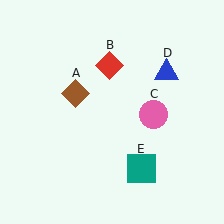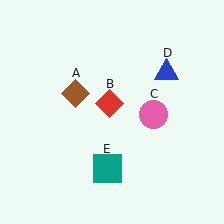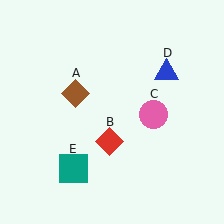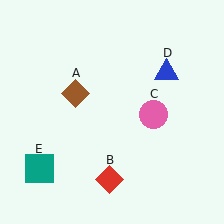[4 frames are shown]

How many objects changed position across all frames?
2 objects changed position: red diamond (object B), teal square (object E).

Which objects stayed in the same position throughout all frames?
Brown diamond (object A) and pink circle (object C) and blue triangle (object D) remained stationary.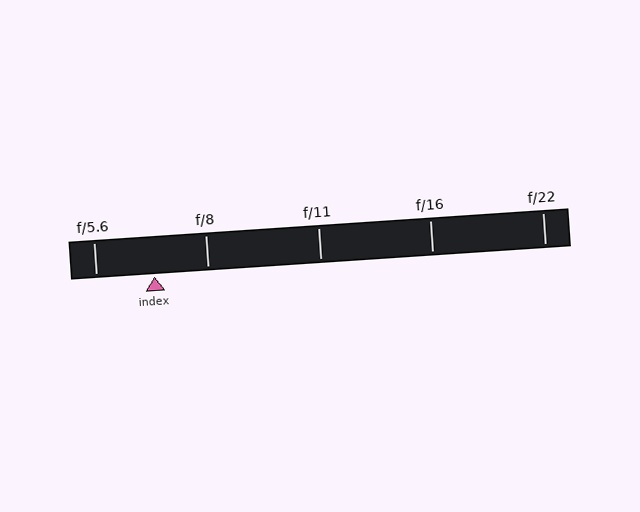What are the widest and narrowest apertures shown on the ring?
The widest aperture shown is f/5.6 and the narrowest is f/22.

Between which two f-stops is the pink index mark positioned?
The index mark is between f/5.6 and f/8.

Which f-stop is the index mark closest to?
The index mark is closest to f/8.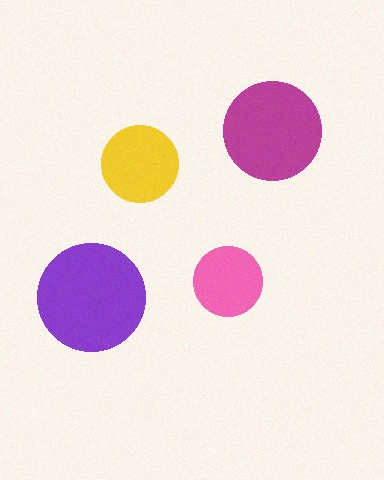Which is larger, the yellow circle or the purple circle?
The purple one.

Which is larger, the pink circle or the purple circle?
The purple one.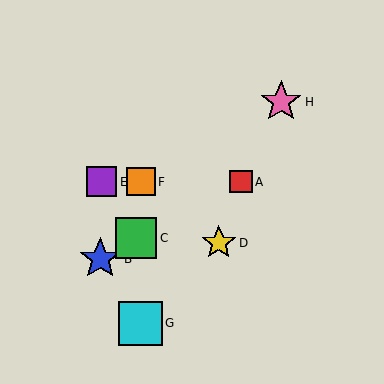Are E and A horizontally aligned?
Yes, both are at y≈182.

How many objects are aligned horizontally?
3 objects (A, E, F) are aligned horizontally.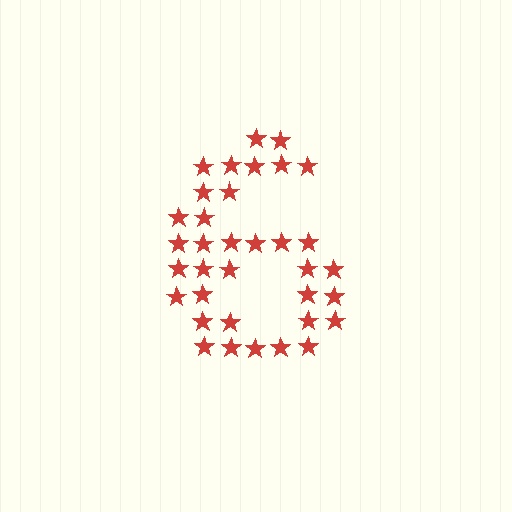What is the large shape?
The large shape is the digit 6.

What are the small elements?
The small elements are stars.